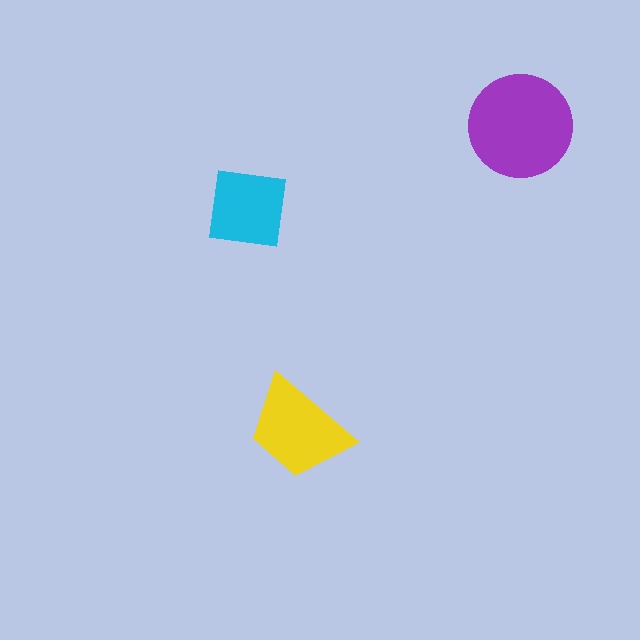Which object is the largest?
The purple circle.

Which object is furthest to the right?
The purple circle is rightmost.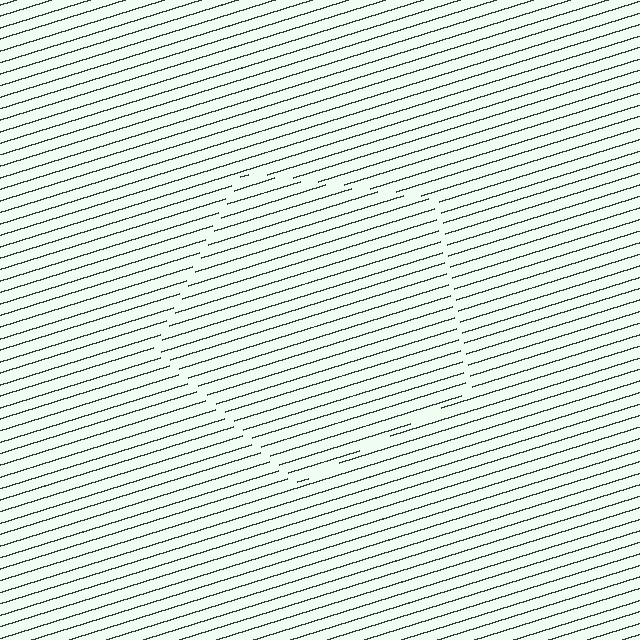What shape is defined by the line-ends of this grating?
An illusory pentagon. The interior of the shape contains the same grating, shifted by half a period — the contour is defined by the phase discontinuity where line-ends from the inner and outer gratings abut.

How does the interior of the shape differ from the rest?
The interior of the shape contains the same grating, shifted by half a period — the contour is defined by the phase discontinuity where line-ends from the inner and outer gratings abut.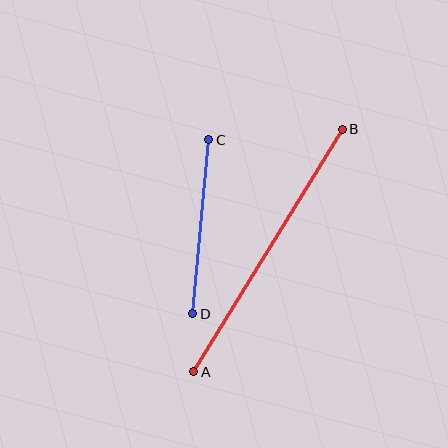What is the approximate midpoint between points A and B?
The midpoint is at approximately (268, 250) pixels.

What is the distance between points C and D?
The distance is approximately 175 pixels.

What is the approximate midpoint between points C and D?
The midpoint is at approximately (201, 227) pixels.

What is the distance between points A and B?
The distance is approximately 284 pixels.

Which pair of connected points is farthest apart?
Points A and B are farthest apart.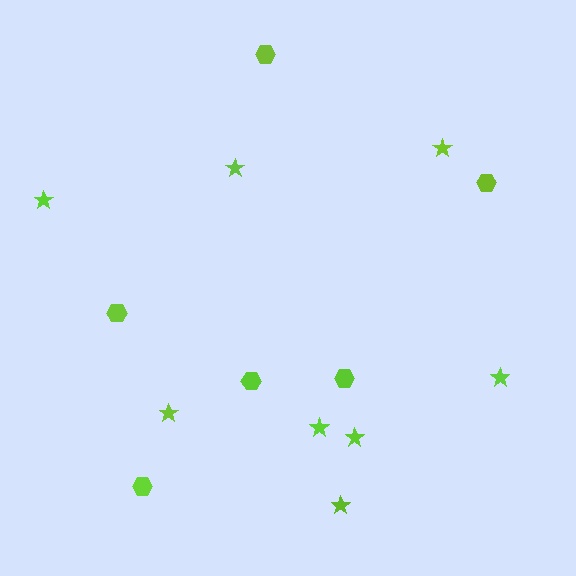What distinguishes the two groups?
There are 2 groups: one group of hexagons (6) and one group of stars (8).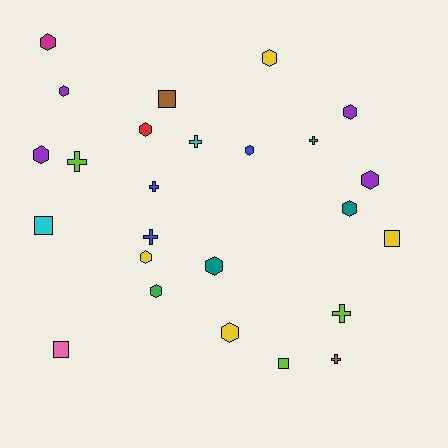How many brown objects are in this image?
There are 2 brown objects.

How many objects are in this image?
There are 25 objects.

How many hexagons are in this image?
There are 13 hexagons.